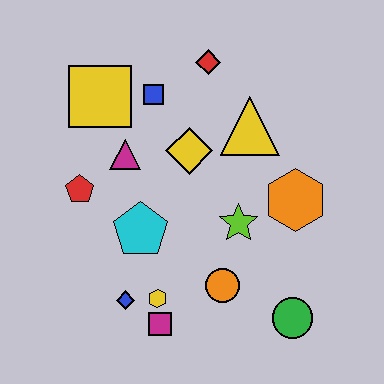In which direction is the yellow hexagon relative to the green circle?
The yellow hexagon is to the left of the green circle.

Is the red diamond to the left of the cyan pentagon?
No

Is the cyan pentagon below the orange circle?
No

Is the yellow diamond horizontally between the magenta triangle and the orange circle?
Yes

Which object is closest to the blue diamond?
The yellow hexagon is closest to the blue diamond.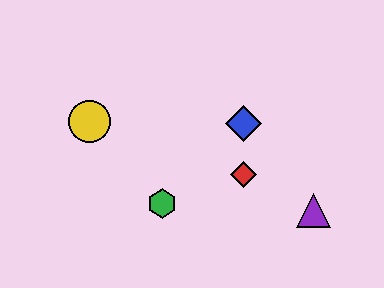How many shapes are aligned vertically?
2 shapes (the red diamond, the blue diamond) are aligned vertically.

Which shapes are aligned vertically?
The red diamond, the blue diamond are aligned vertically.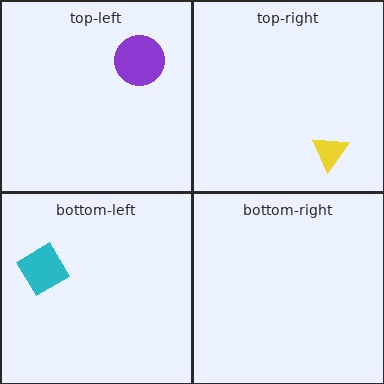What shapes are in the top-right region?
The yellow triangle.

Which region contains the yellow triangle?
The top-right region.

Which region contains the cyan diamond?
The bottom-left region.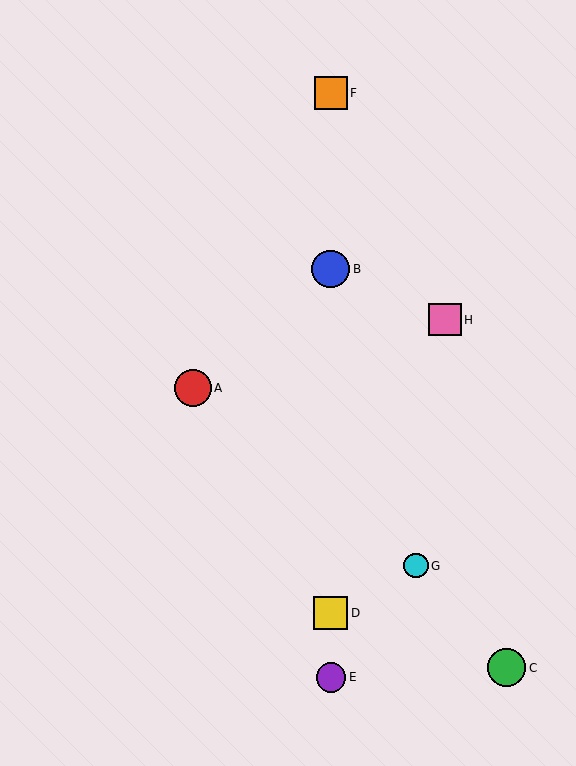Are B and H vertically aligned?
No, B is at x≈331 and H is at x≈445.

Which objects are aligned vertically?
Objects B, D, E, F are aligned vertically.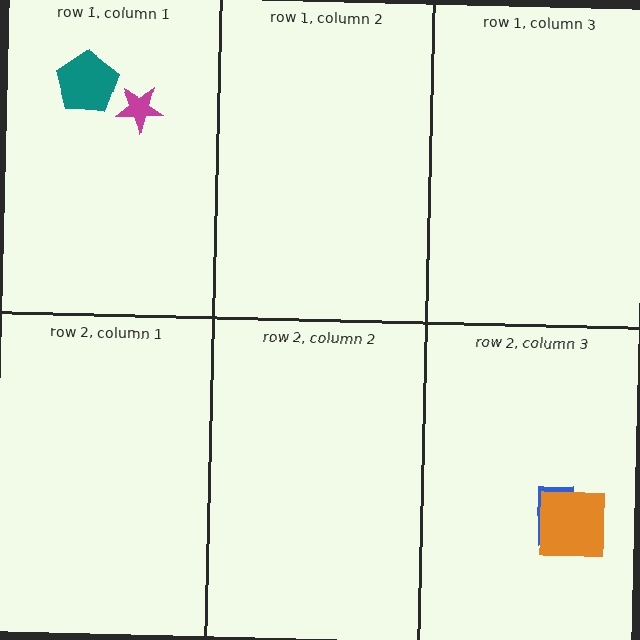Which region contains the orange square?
The row 2, column 3 region.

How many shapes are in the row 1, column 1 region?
2.